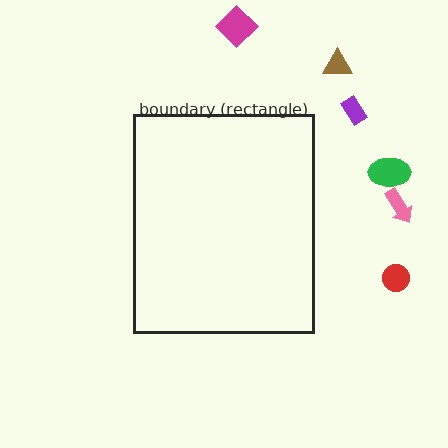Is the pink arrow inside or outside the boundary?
Outside.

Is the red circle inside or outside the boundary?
Outside.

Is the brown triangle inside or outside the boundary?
Outside.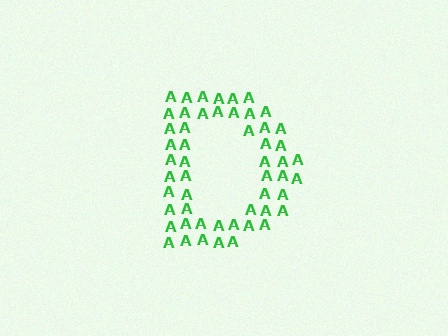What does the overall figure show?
The overall figure shows the letter D.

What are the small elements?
The small elements are letter A's.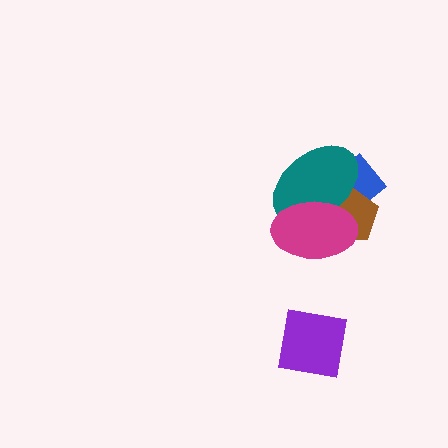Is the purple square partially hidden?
No, no other shape covers it.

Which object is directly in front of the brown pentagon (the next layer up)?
The teal ellipse is directly in front of the brown pentagon.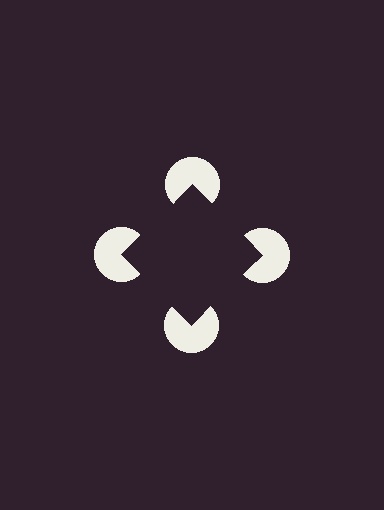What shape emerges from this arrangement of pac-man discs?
An illusory square — its edges are inferred from the aligned wedge cuts in the pac-man discs, not physically drawn.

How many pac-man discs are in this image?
There are 4 — one at each vertex of the illusory square.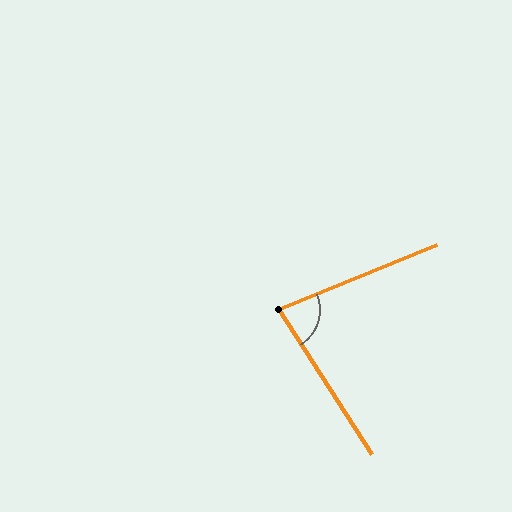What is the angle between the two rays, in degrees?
Approximately 80 degrees.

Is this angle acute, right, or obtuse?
It is acute.